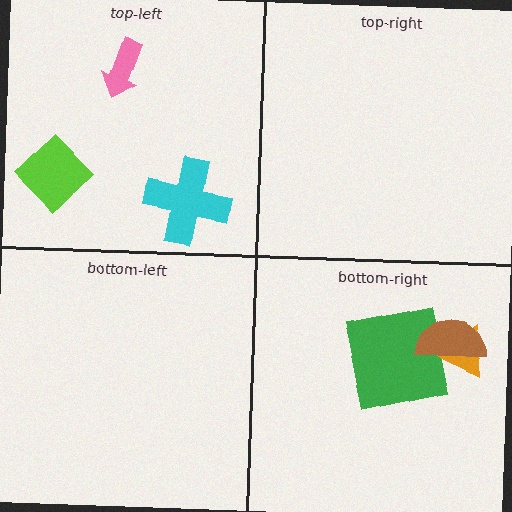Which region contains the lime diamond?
The top-left region.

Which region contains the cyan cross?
The top-left region.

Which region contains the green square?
The bottom-right region.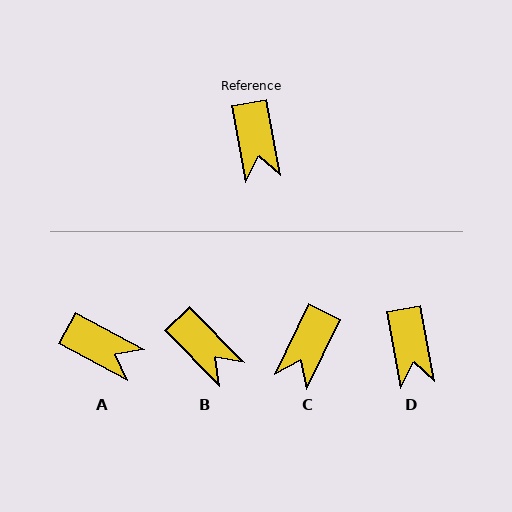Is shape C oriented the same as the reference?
No, it is off by about 36 degrees.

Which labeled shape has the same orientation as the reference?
D.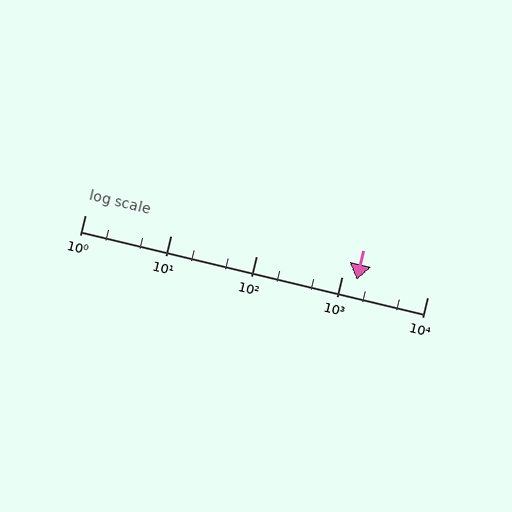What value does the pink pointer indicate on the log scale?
The pointer indicates approximately 1500.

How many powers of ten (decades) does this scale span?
The scale spans 4 decades, from 1 to 10000.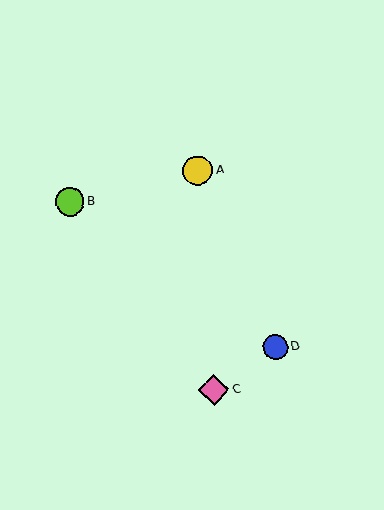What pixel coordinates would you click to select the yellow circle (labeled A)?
Click at (198, 170) to select the yellow circle A.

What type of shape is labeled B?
Shape B is a lime circle.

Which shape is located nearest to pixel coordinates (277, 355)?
The blue circle (labeled D) at (275, 347) is nearest to that location.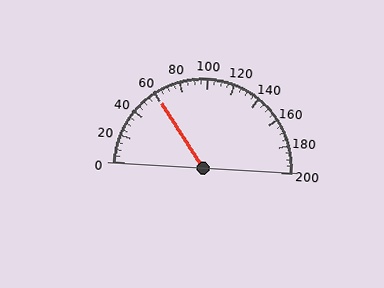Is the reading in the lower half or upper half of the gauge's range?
The reading is in the lower half of the range (0 to 200).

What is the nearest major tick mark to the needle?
The nearest major tick mark is 60.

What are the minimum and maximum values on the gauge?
The gauge ranges from 0 to 200.